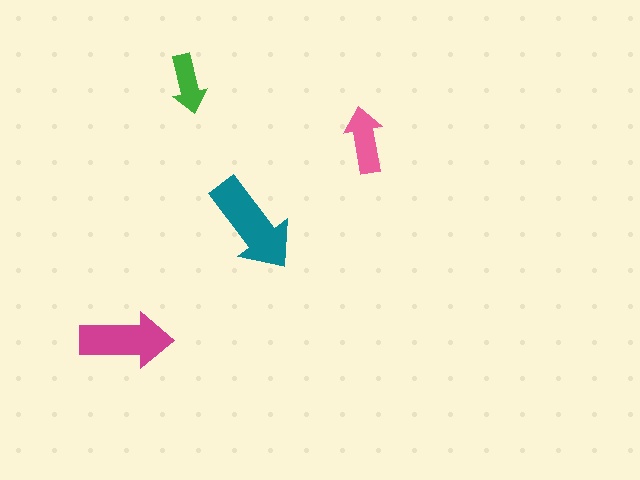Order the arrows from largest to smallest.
the teal one, the magenta one, the pink one, the green one.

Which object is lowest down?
The magenta arrow is bottommost.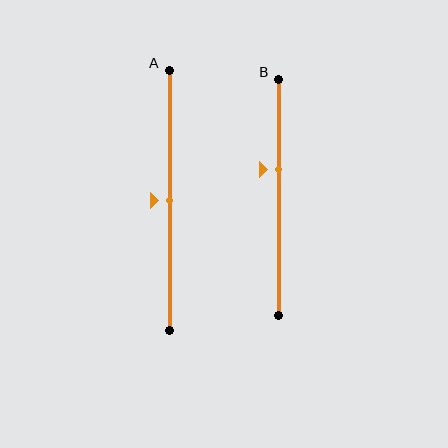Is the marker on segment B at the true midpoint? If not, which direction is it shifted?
No, the marker on segment B is shifted upward by about 12% of the segment length.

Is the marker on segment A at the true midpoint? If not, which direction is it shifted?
Yes, the marker on segment A is at the true midpoint.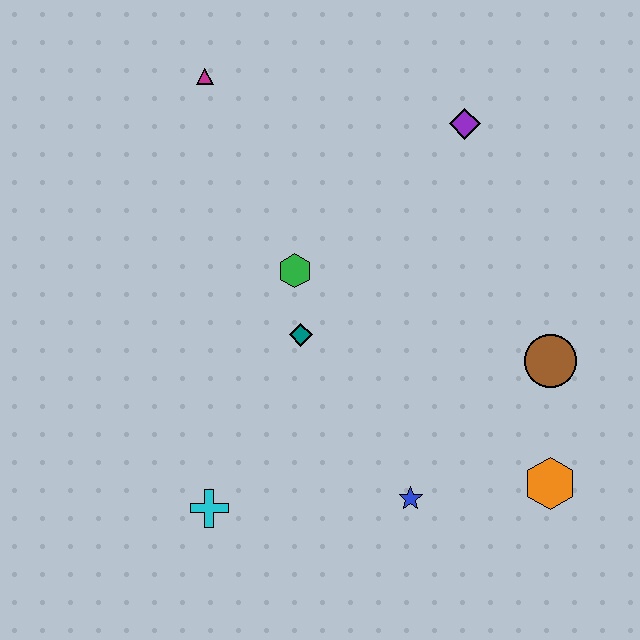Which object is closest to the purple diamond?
The green hexagon is closest to the purple diamond.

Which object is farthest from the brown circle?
The magenta triangle is farthest from the brown circle.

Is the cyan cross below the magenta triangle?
Yes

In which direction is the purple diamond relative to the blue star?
The purple diamond is above the blue star.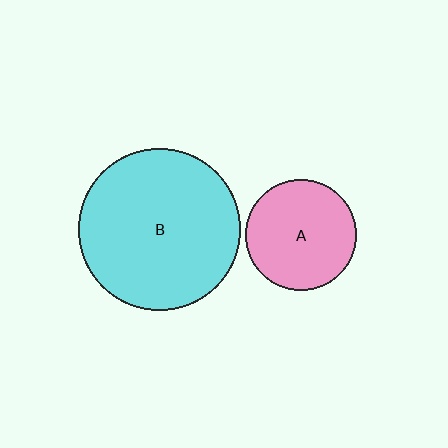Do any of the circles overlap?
No, none of the circles overlap.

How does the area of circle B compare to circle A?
Approximately 2.1 times.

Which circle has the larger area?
Circle B (cyan).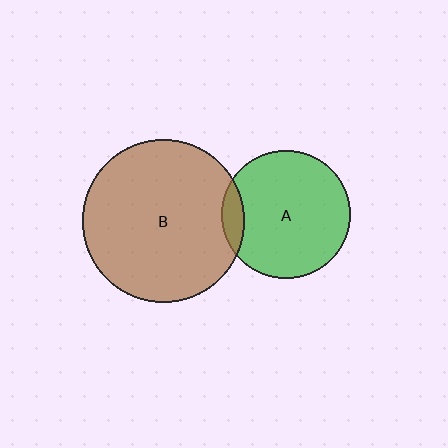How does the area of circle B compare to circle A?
Approximately 1.6 times.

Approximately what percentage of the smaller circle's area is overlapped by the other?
Approximately 10%.